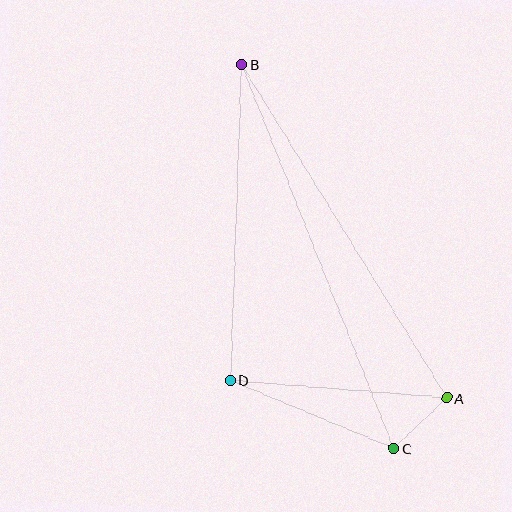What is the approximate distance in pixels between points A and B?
The distance between A and B is approximately 392 pixels.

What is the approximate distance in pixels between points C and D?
The distance between C and D is approximately 177 pixels.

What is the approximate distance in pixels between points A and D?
The distance between A and D is approximately 217 pixels.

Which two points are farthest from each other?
Points B and C are farthest from each other.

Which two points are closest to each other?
Points A and C are closest to each other.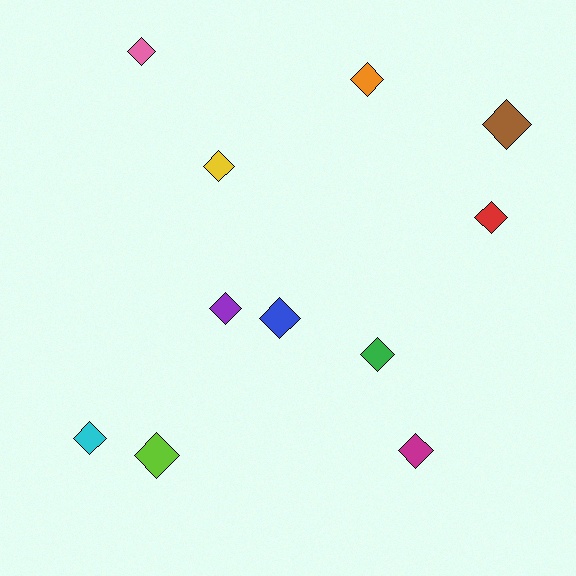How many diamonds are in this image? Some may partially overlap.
There are 11 diamonds.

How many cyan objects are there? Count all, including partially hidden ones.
There is 1 cyan object.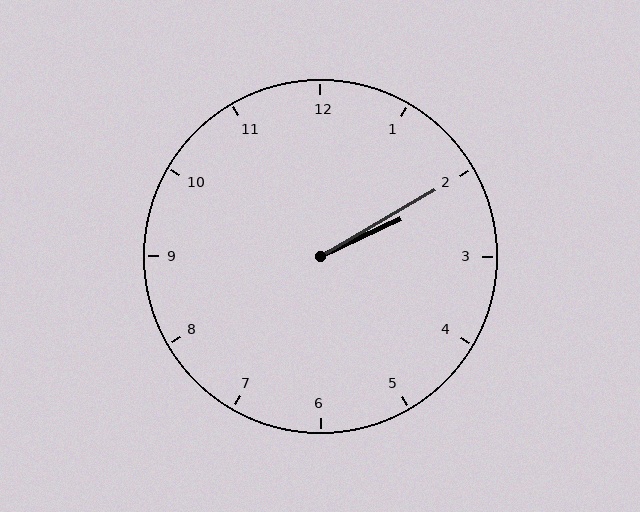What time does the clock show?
2:10.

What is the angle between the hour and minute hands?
Approximately 5 degrees.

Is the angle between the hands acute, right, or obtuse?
It is acute.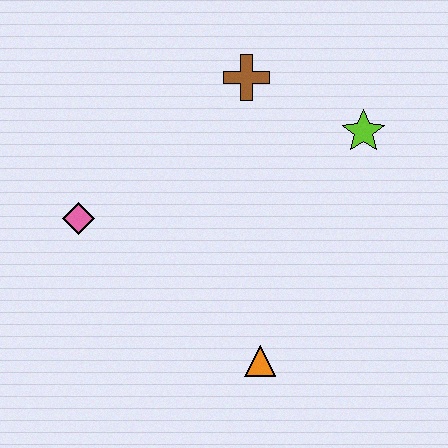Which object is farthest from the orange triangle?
The brown cross is farthest from the orange triangle.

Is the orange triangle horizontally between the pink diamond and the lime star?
Yes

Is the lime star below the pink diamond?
No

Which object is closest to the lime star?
The brown cross is closest to the lime star.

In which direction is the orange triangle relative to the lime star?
The orange triangle is below the lime star.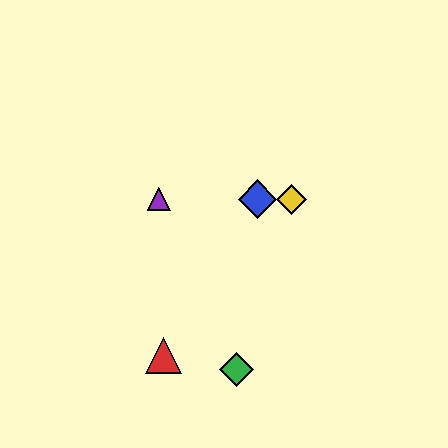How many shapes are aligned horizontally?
3 shapes (the blue diamond, the yellow diamond, the purple triangle) are aligned horizontally.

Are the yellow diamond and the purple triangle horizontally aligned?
Yes, both are at y≈199.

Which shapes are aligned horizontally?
The blue diamond, the yellow diamond, the purple triangle are aligned horizontally.